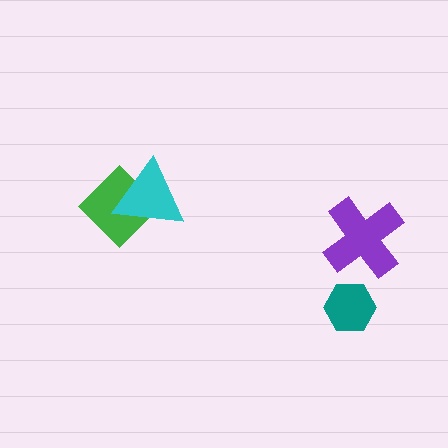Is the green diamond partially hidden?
Yes, it is partially covered by another shape.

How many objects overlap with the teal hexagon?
0 objects overlap with the teal hexagon.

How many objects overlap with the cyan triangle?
1 object overlaps with the cyan triangle.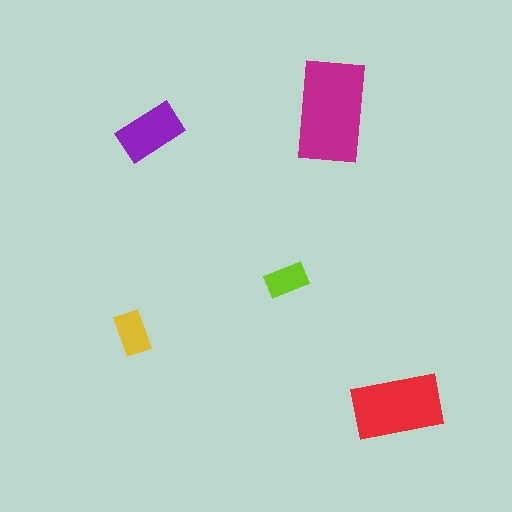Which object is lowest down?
The red rectangle is bottommost.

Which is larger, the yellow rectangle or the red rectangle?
The red one.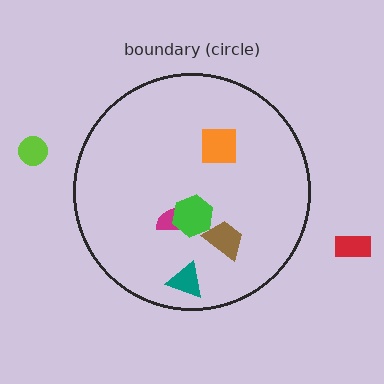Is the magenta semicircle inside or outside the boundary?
Inside.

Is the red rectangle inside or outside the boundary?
Outside.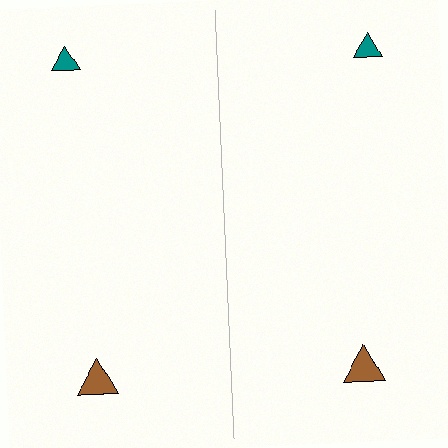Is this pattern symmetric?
Yes, this pattern has bilateral (reflection) symmetry.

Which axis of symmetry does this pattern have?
The pattern has a vertical axis of symmetry running through the center of the image.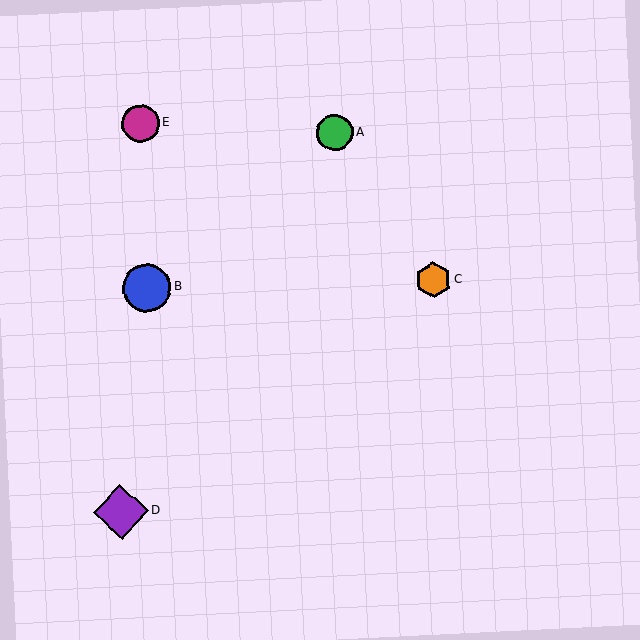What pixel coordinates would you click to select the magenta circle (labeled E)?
Click at (140, 124) to select the magenta circle E.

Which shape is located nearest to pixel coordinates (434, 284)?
The orange hexagon (labeled C) at (433, 280) is nearest to that location.